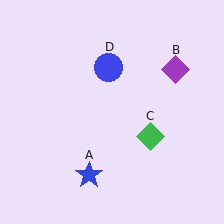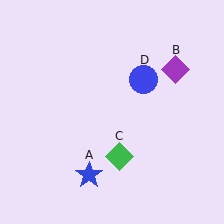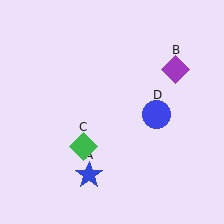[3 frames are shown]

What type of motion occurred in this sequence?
The green diamond (object C), blue circle (object D) rotated clockwise around the center of the scene.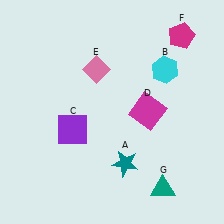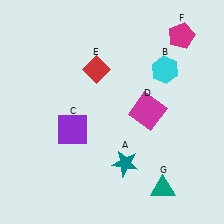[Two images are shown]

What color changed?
The diamond (E) changed from pink in Image 1 to red in Image 2.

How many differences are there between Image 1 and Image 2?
There is 1 difference between the two images.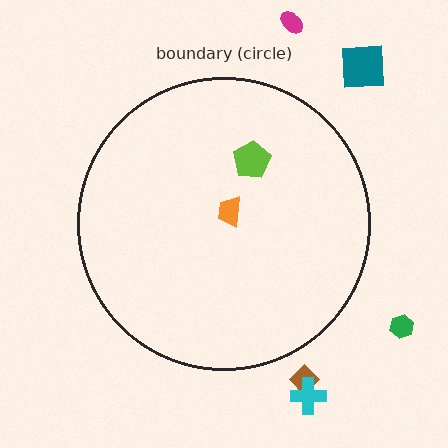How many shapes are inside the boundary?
2 inside, 5 outside.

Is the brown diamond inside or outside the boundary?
Outside.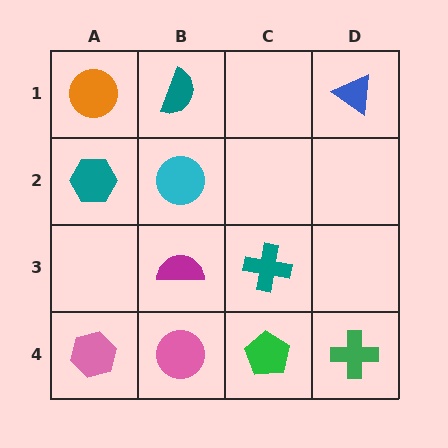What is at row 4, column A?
A pink hexagon.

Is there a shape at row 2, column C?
No, that cell is empty.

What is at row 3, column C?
A teal cross.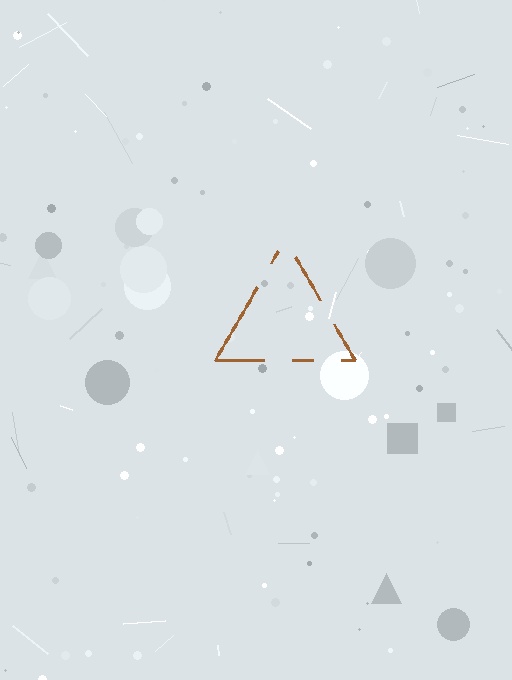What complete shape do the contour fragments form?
The contour fragments form a triangle.